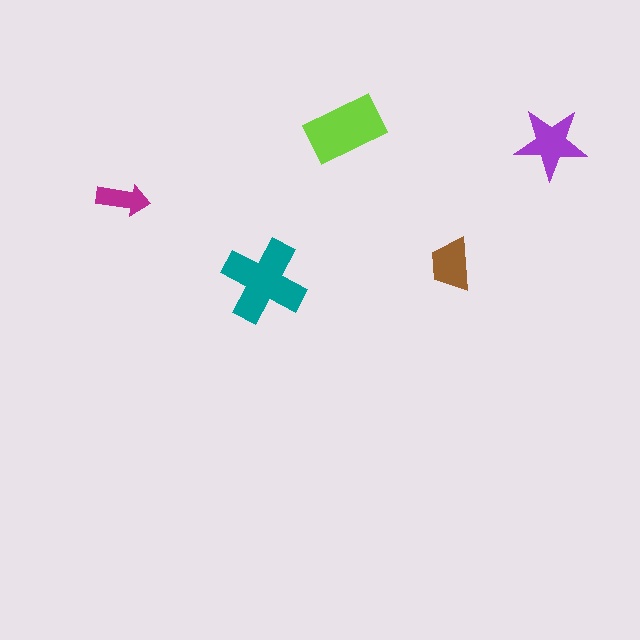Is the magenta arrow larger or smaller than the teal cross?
Smaller.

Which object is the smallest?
The magenta arrow.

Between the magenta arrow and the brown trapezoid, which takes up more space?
The brown trapezoid.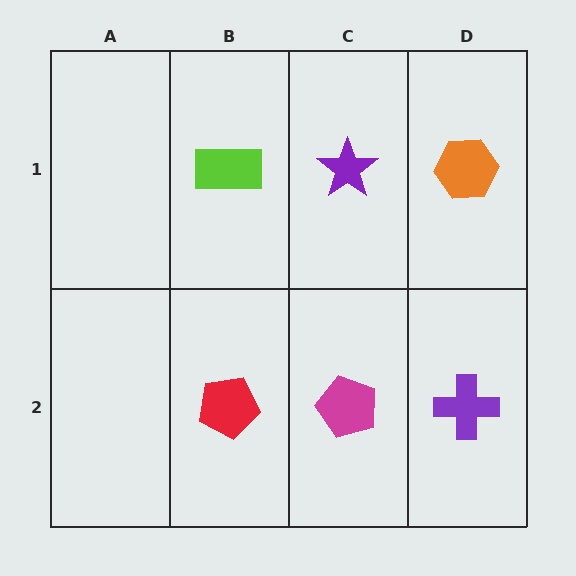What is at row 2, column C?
A magenta pentagon.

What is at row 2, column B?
A red pentagon.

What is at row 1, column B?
A lime rectangle.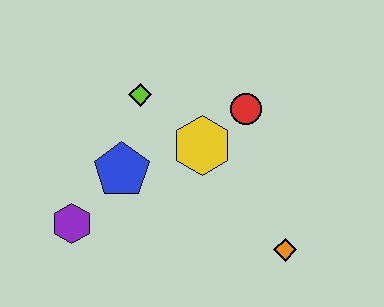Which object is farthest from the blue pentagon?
The orange diamond is farthest from the blue pentagon.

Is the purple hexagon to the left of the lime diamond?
Yes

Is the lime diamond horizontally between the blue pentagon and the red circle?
Yes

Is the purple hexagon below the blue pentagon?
Yes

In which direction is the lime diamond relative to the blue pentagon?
The lime diamond is above the blue pentagon.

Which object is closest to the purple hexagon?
The blue pentagon is closest to the purple hexagon.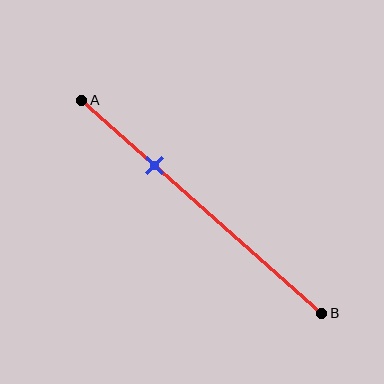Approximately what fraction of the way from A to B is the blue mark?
The blue mark is approximately 30% of the way from A to B.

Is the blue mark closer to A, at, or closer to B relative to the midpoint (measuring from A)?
The blue mark is closer to point A than the midpoint of segment AB.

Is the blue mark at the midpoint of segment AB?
No, the mark is at about 30% from A, not at the 50% midpoint.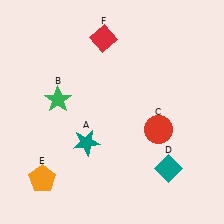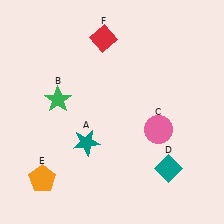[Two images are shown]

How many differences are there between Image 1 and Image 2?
There is 1 difference between the two images.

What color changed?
The circle (C) changed from red in Image 1 to pink in Image 2.